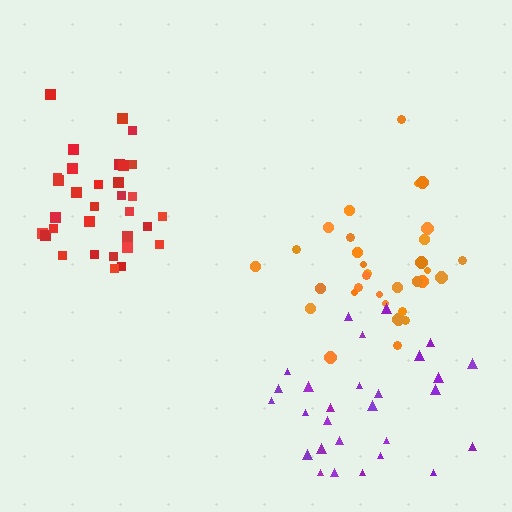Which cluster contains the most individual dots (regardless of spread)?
Red (32).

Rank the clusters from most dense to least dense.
red, orange, purple.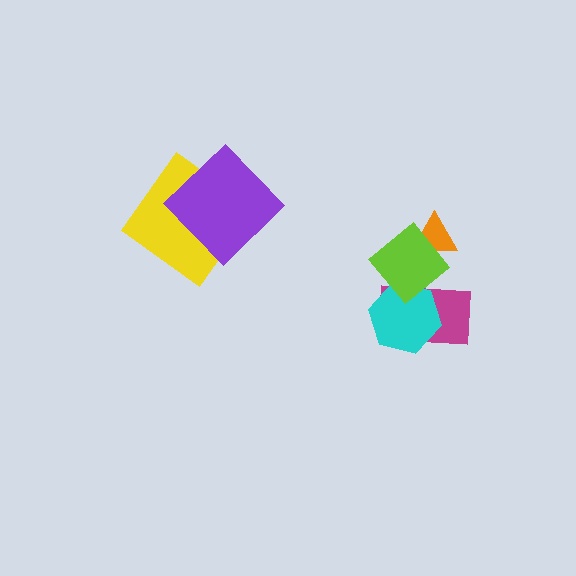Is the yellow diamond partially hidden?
Yes, it is partially covered by another shape.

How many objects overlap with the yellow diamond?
1 object overlaps with the yellow diamond.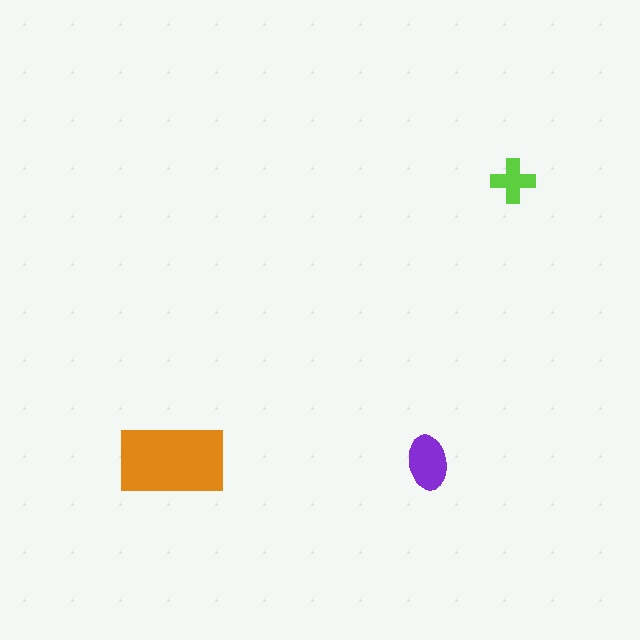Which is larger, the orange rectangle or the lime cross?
The orange rectangle.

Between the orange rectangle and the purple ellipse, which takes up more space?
The orange rectangle.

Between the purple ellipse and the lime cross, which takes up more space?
The purple ellipse.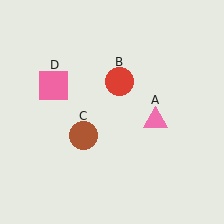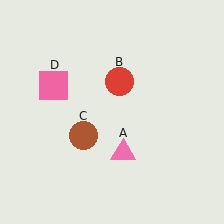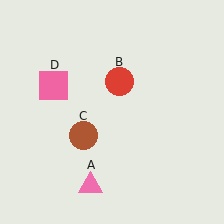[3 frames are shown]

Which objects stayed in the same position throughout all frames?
Red circle (object B) and brown circle (object C) and pink square (object D) remained stationary.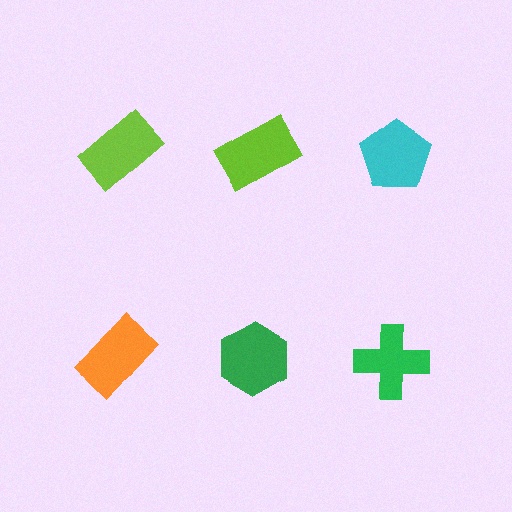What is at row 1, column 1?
A lime rectangle.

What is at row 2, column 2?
A green hexagon.